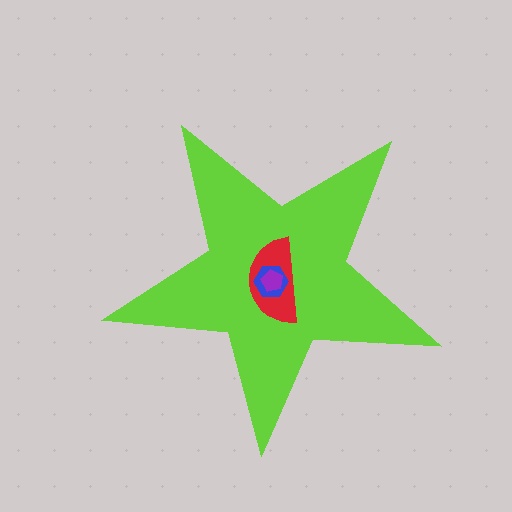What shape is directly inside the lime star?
The red semicircle.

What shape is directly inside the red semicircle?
The blue hexagon.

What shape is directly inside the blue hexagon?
The purple pentagon.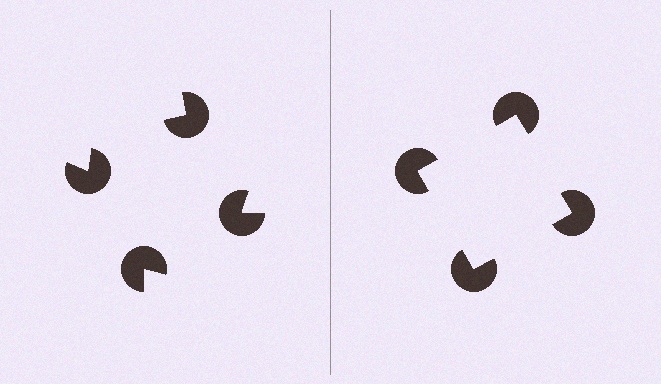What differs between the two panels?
The pac-man discs are positioned identically on both sides; only the wedge orientations differ. On the right they align to a square; on the left they are misaligned.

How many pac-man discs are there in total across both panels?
8 — 4 on each side.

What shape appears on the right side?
An illusory square.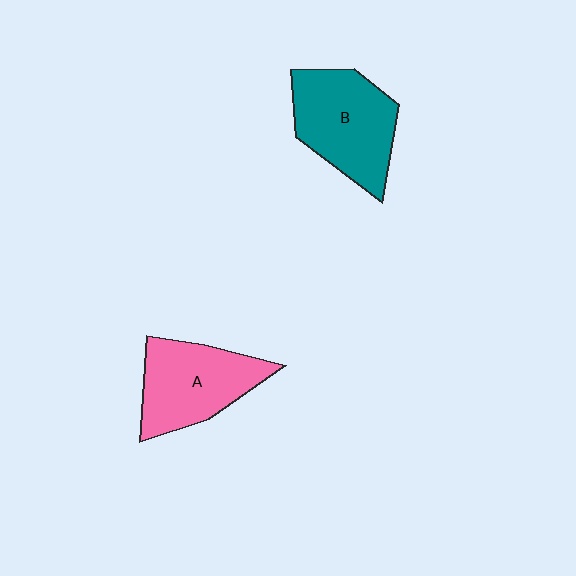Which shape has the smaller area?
Shape A (pink).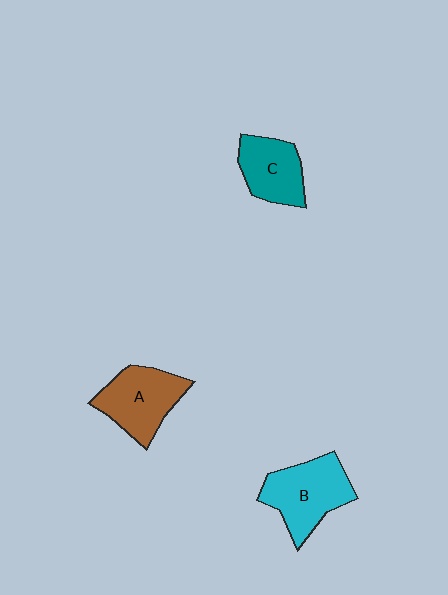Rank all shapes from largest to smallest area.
From largest to smallest: B (cyan), A (brown), C (teal).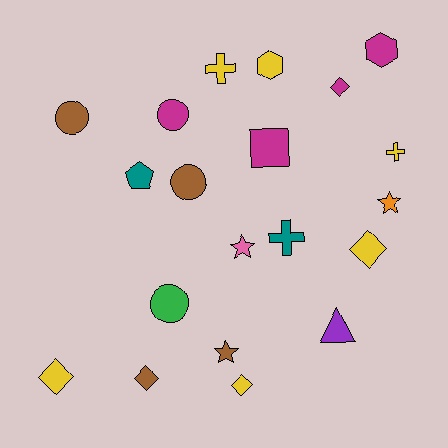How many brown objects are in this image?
There are 4 brown objects.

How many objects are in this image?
There are 20 objects.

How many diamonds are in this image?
There are 5 diamonds.